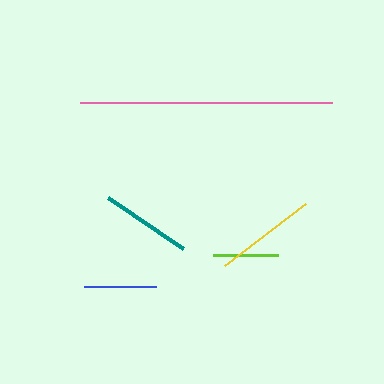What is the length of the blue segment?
The blue segment is approximately 72 pixels long.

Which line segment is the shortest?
The lime line is the shortest at approximately 65 pixels.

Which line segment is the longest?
The pink line is the longest at approximately 251 pixels.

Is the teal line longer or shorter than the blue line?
The teal line is longer than the blue line.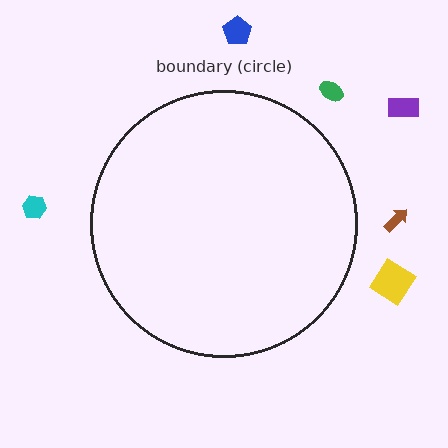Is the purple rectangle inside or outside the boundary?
Outside.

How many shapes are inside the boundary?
0 inside, 6 outside.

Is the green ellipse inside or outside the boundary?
Outside.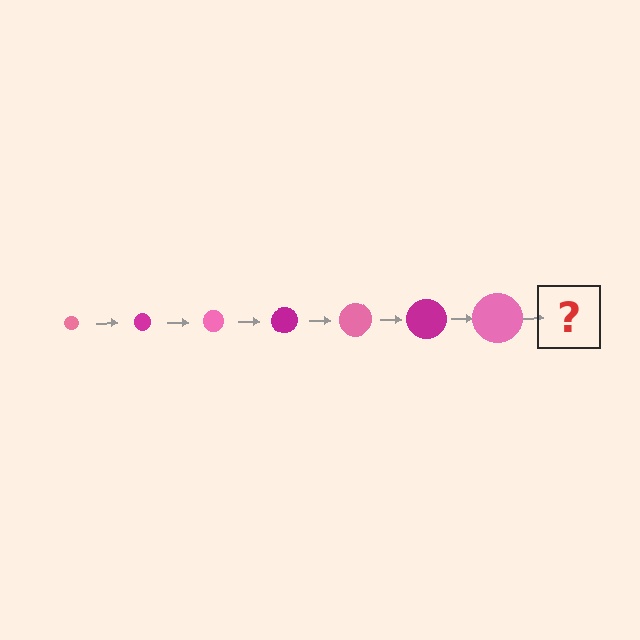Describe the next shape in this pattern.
It should be a magenta circle, larger than the previous one.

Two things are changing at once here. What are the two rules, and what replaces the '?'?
The two rules are that the circle grows larger each step and the color cycles through pink and magenta. The '?' should be a magenta circle, larger than the previous one.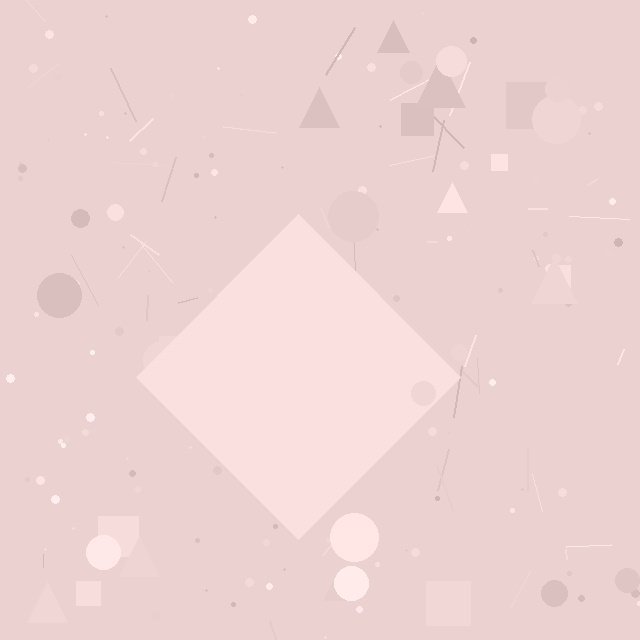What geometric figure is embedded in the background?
A diamond is embedded in the background.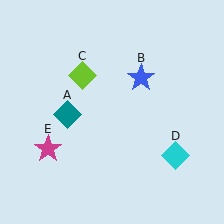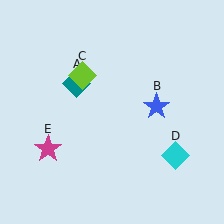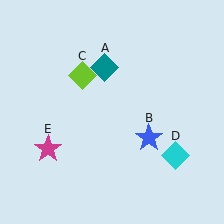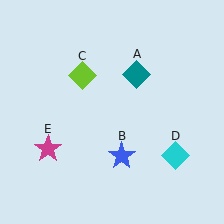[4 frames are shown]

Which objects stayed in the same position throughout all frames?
Lime diamond (object C) and cyan diamond (object D) and magenta star (object E) remained stationary.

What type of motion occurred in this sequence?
The teal diamond (object A), blue star (object B) rotated clockwise around the center of the scene.